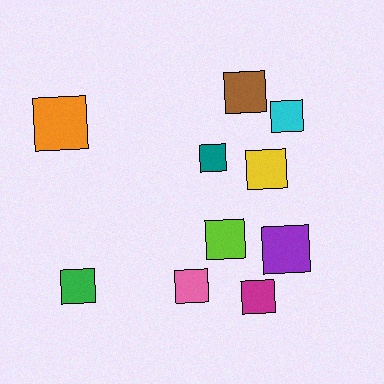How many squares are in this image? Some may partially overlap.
There are 10 squares.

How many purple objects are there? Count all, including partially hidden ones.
There is 1 purple object.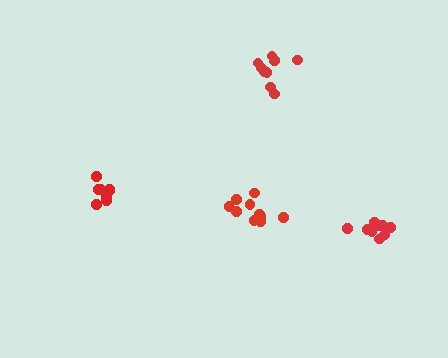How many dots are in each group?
Group 1: 9 dots, Group 2: 9 dots, Group 3: 10 dots, Group 4: 9 dots (37 total).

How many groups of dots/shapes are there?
There are 4 groups.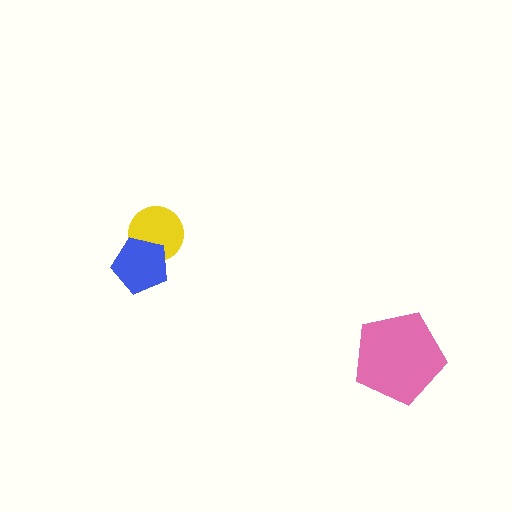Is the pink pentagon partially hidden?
No, no other shape covers it.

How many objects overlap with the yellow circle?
1 object overlaps with the yellow circle.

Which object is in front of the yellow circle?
The blue pentagon is in front of the yellow circle.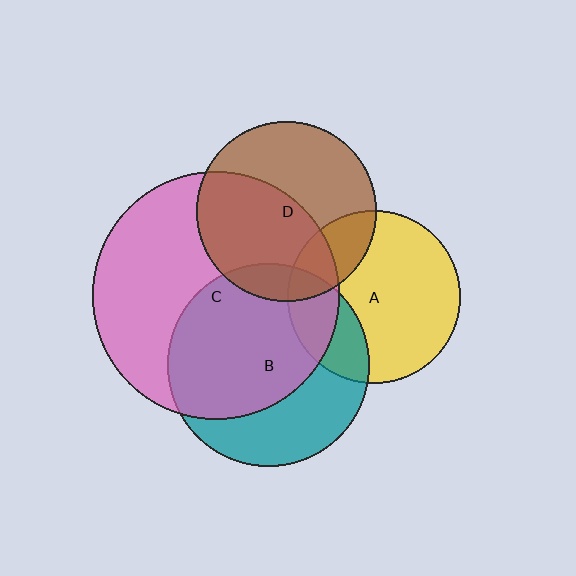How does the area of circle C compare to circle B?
Approximately 1.5 times.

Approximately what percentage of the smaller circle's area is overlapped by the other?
Approximately 20%.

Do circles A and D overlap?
Yes.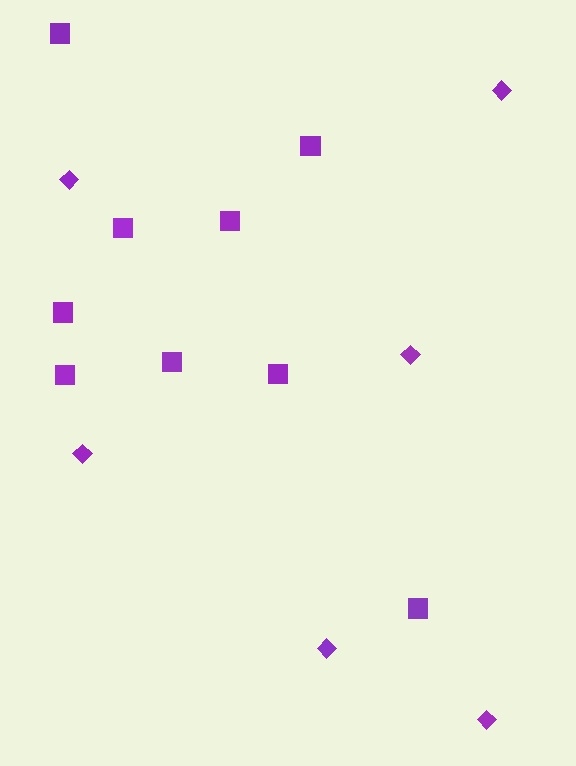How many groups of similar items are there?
There are 2 groups: one group of squares (9) and one group of diamonds (6).